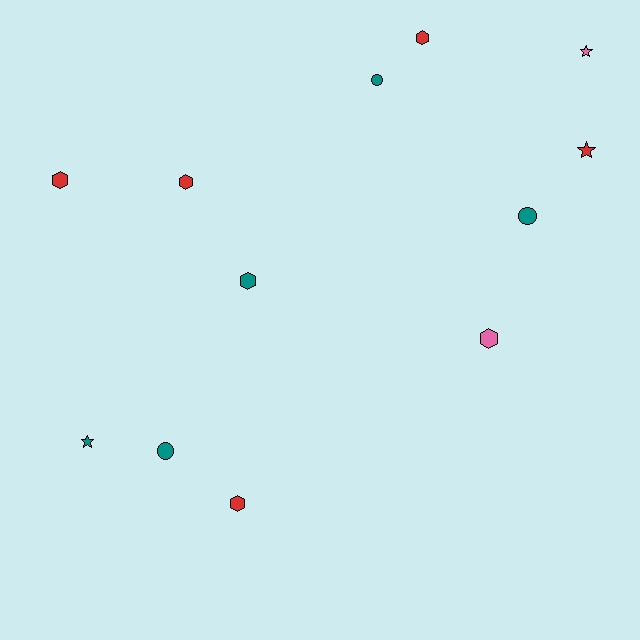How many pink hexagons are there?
There is 1 pink hexagon.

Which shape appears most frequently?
Hexagon, with 6 objects.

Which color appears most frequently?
Teal, with 5 objects.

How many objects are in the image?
There are 12 objects.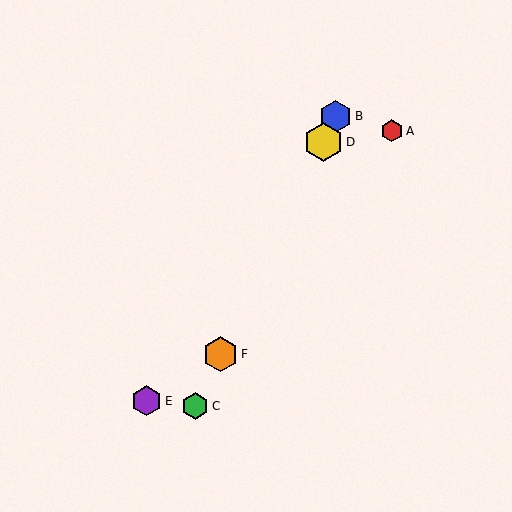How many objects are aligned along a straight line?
4 objects (B, C, D, F) are aligned along a straight line.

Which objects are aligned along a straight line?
Objects B, C, D, F are aligned along a straight line.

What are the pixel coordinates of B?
Object B is at (336, 116).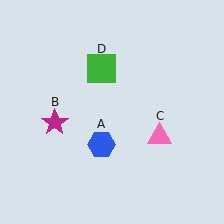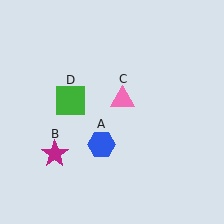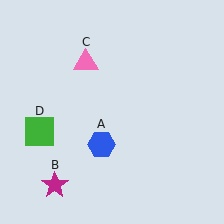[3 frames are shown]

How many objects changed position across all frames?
3 objects changed position: magenta star (object B), pink triangle (object C), green square (object D).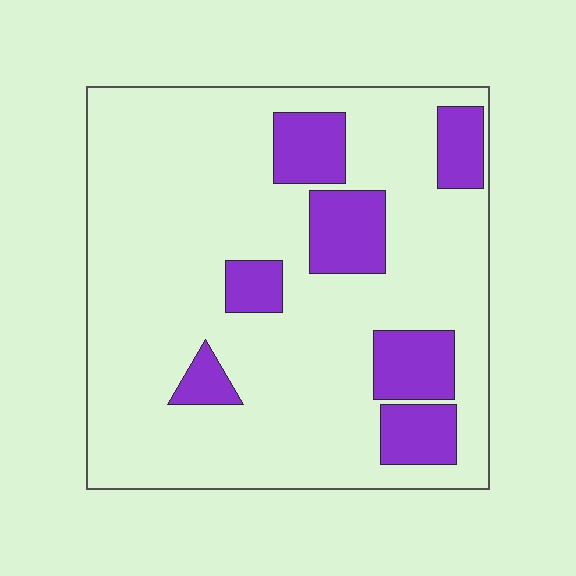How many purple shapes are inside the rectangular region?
7.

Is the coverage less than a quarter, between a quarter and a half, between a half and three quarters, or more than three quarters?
Less than a quarter.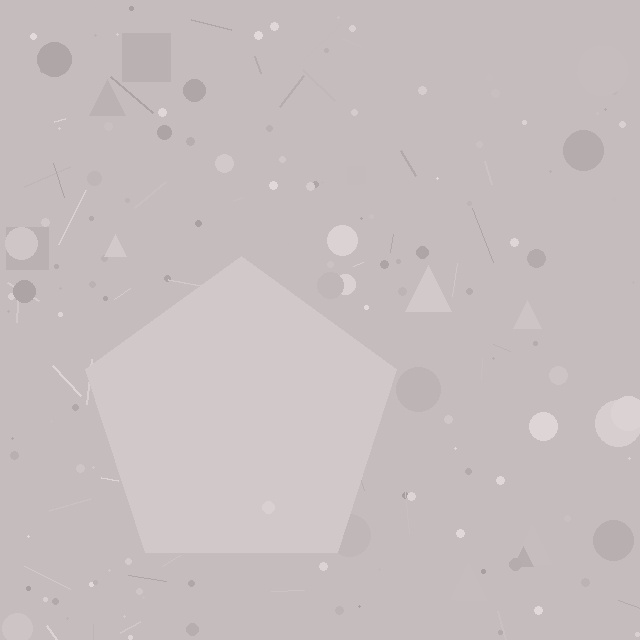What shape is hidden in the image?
A pentagon is hidden in the image.